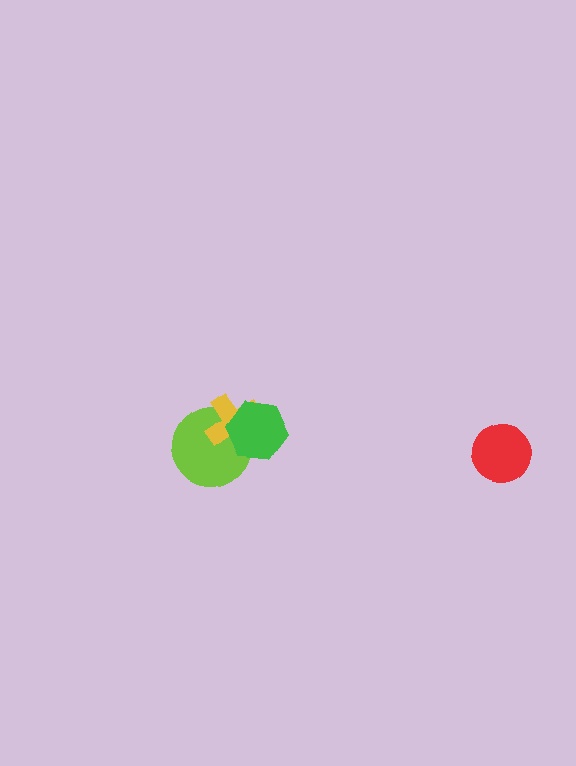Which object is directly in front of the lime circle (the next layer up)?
The yellow cross is directly in front of the lime circle.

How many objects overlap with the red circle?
0 objects overlap with the red circle.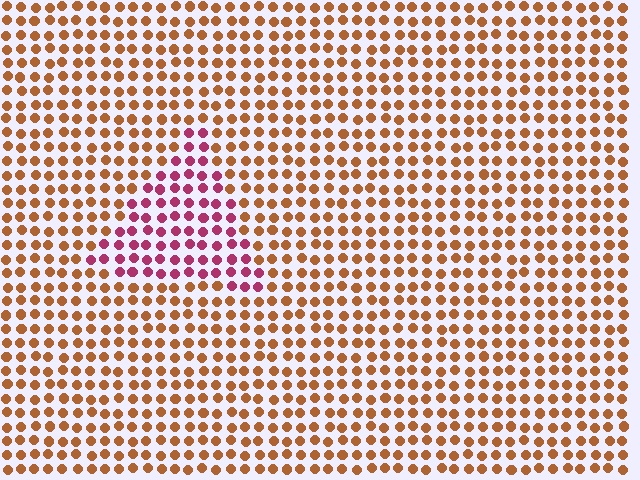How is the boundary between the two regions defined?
The boundary is defined purely by a slight shift in hue (about 52 degrees). Spacing, size, and orientation are identical on both sides.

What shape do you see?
I see a triangle.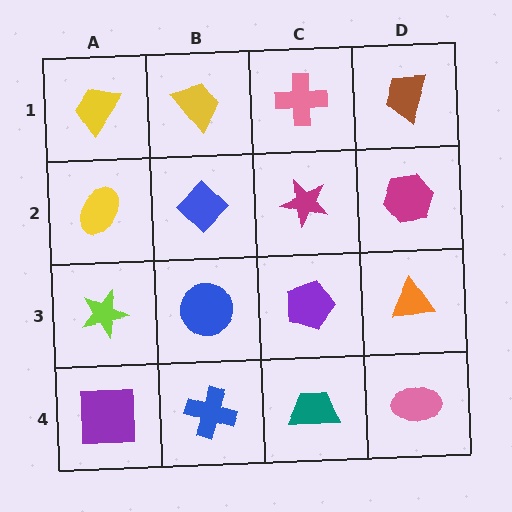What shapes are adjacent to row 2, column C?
A pink cross (row 1, column C), a purple pentagon (row 3, column C), a blue diamond (row 2, column B), a magenta hexagon (row 2, column D).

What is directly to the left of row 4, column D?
A teal trapezoid.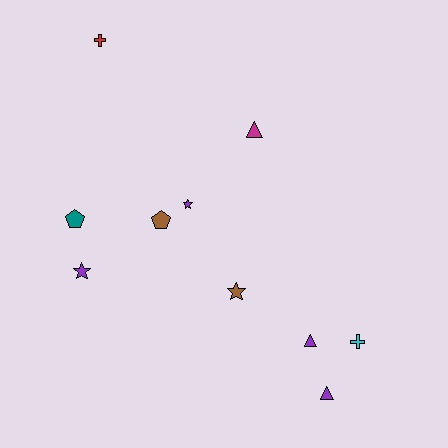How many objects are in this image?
There are 10 objects.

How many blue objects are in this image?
There are no blue objects.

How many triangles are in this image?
There are 3 triangles.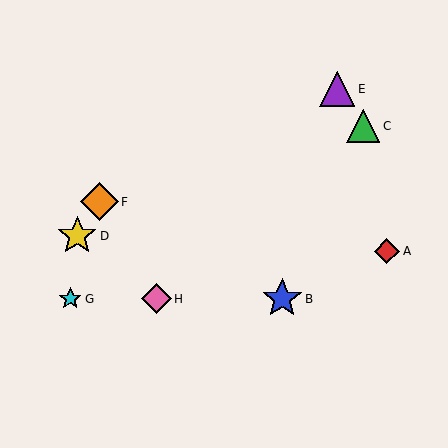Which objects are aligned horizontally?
Objects B, G, H are aligned horizontally.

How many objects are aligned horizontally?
3 objects (B, G, H) are aligned horizontally.